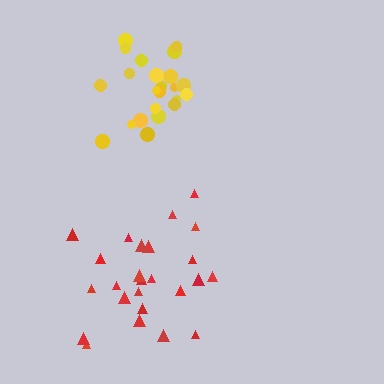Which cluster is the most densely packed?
Yellow.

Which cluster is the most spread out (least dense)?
Red.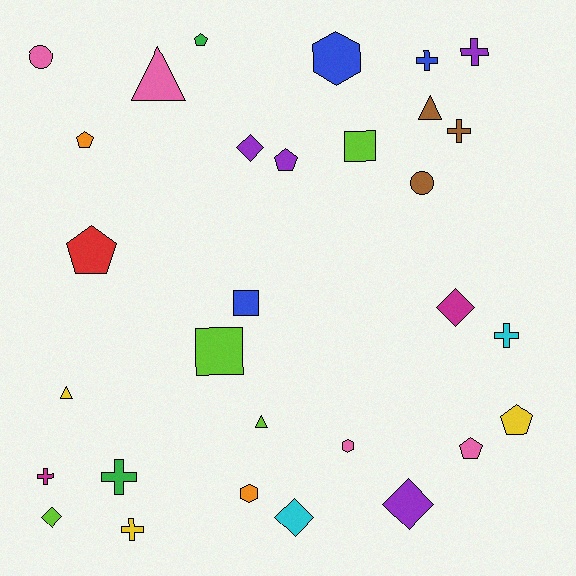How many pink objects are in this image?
There are 4 pink objects.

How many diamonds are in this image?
There are 5 diamonds.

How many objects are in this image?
There are 30 objects.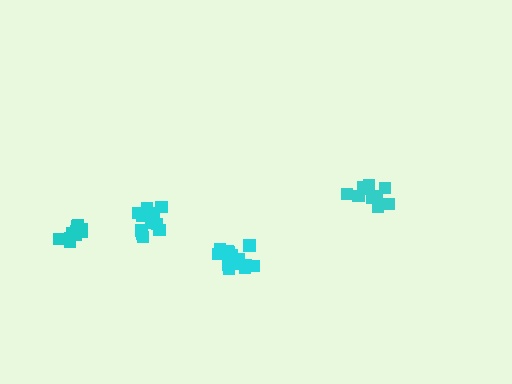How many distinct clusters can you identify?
There are 4 distinct clusters.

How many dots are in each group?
Group 1: 11 dots, Group 2: 13 dots, Group 3: 16 dots, Group 4: 12 dots (52 total).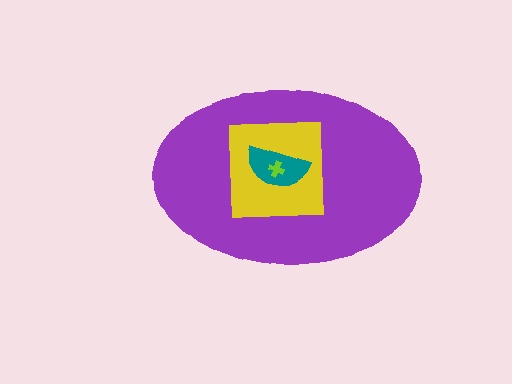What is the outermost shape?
The purple ellipse.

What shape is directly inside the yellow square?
The teal semicircle.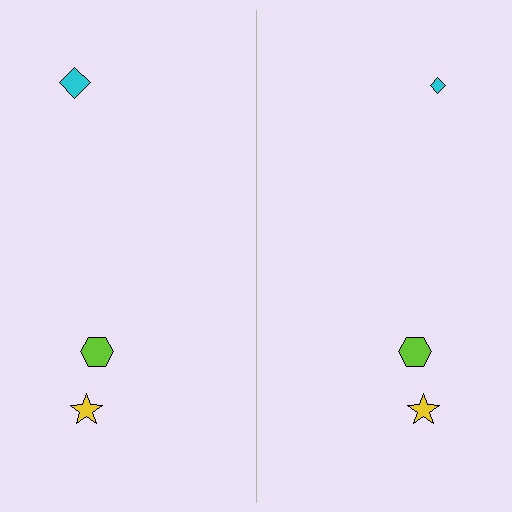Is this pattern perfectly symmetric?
No, the pattern is not perfectly symmetric. The cyan diamond on the right side has a different size than its mirror counterpart.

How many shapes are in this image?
There are 6 shapes in this image.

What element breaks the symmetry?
The cyan diamond on the right side has a different size than its mirror counterpart.